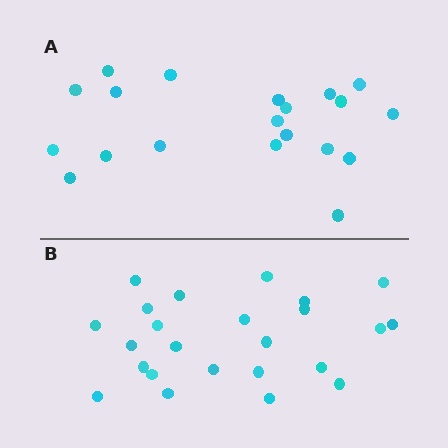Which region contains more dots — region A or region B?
Region B (the bottom region) has more dots.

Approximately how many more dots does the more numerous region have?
Region B has about 4 more dots than region A.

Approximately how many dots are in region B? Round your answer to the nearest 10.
About 20 dots. (The exact count is 24, which rounds to 20.)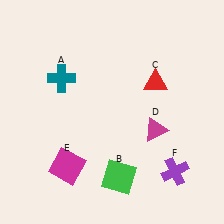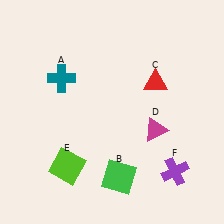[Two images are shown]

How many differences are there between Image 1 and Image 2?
There is 1 difference between the two images.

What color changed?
The square (E) changed from magenta in Image 1 to lime in Image 2.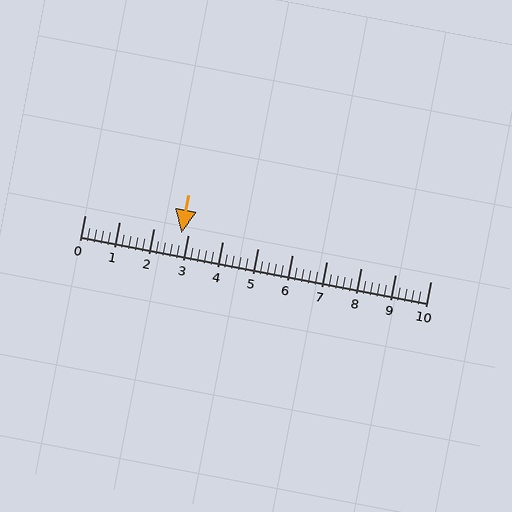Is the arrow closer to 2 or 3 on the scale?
The arrow is closer to 3.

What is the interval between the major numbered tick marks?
The major tick marks are spaced 1 units apart.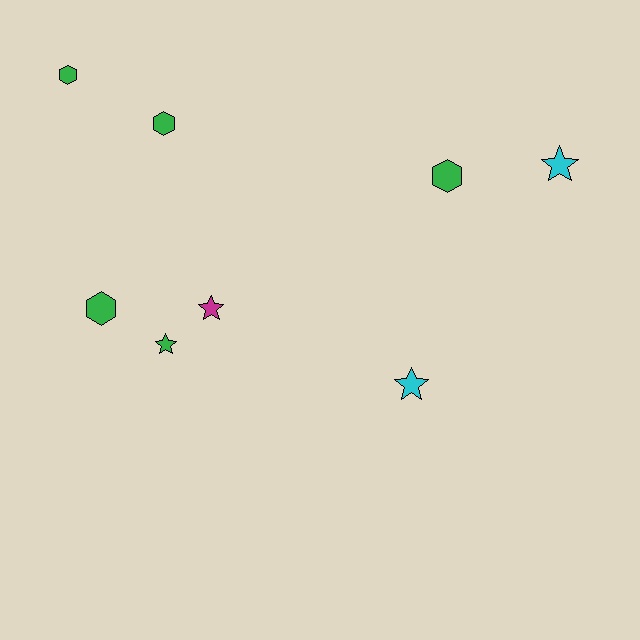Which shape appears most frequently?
Star, with 4 objects.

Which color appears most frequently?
Green, with 5 objects.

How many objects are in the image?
There are 8 objects.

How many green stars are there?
There is 1 green star.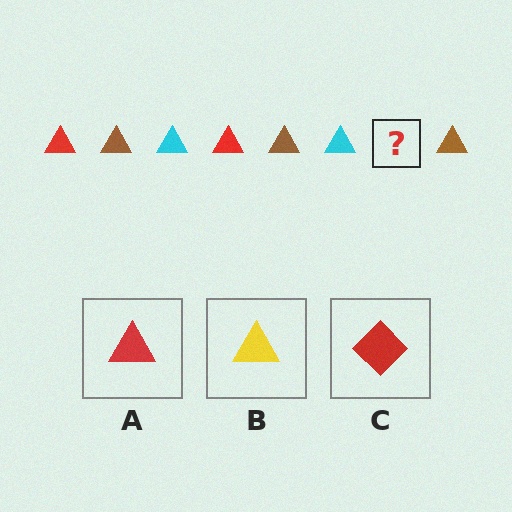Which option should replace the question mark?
Option A.